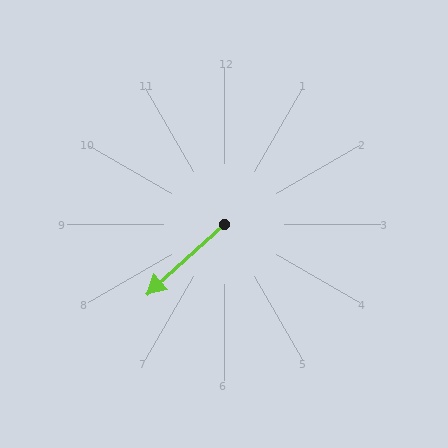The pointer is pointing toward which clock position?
Roughly 8 o'clock.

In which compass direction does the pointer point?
Southwest.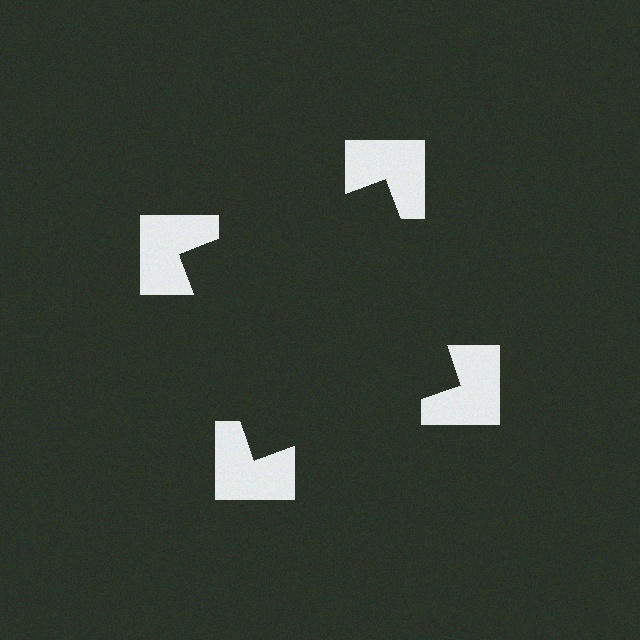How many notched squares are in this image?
There are 4 — one at each vertex of the illusory square.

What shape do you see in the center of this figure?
An illusory square — its edges are inferred from the aligned wedge cuts in the notched squares, not physically drawn.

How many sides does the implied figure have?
4 sides.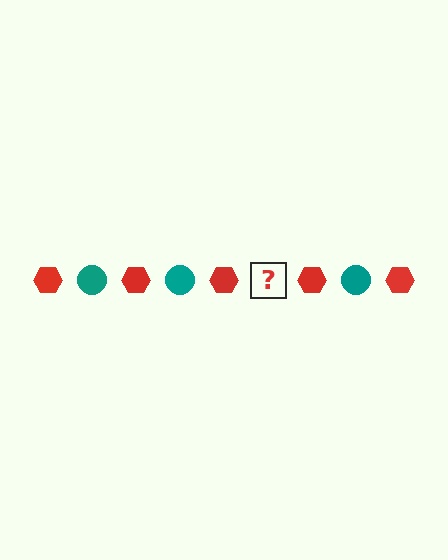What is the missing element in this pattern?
The missing element is a teal circle.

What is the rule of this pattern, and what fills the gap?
The rule is that the pattern alternates between red hexagon and teal circle. The gap should be filled with a teal circle.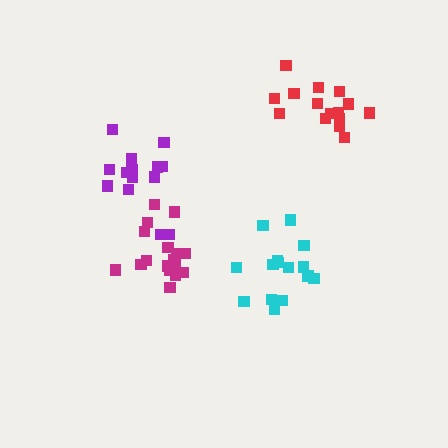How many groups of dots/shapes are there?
There are 4 groups.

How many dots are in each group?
Group 1: 18 dots, Group 2: 15 dots, Group 3: 15 dots, Group 4: 14 dots (62 total).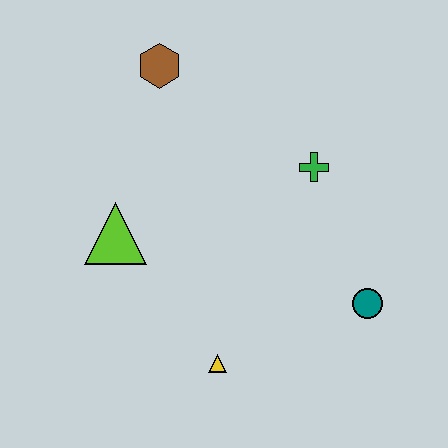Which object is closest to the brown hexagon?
The lime triangle is closest to the brown hexagon.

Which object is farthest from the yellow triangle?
The brown hexagon is farthest from the yellow triangle.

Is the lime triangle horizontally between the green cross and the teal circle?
No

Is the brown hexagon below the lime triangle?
No